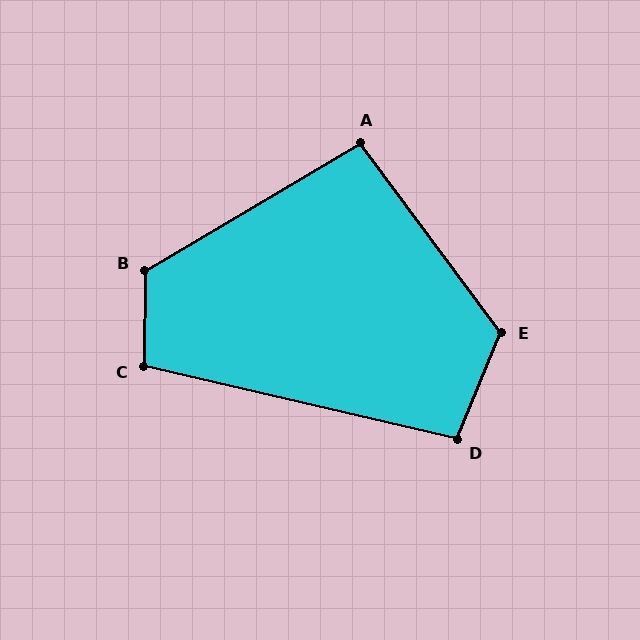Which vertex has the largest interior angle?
B, at approximately 121 degrees.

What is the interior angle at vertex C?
Approximately 103 degrees (obtuse).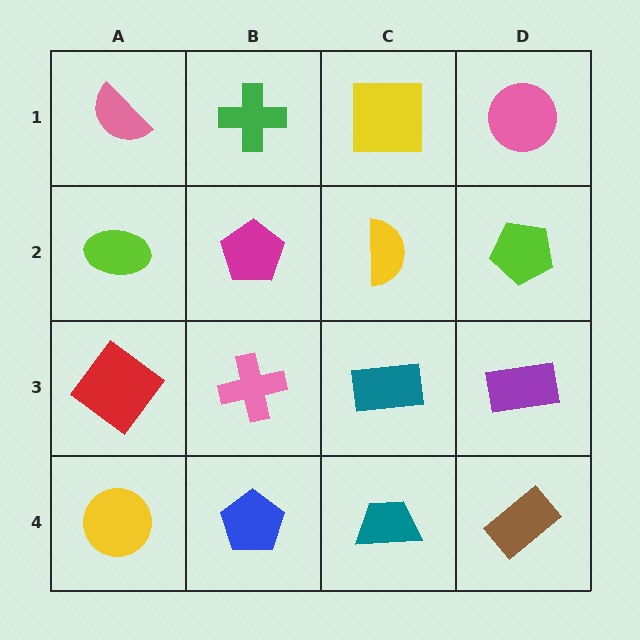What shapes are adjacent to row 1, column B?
A magenta pentagon (row 2, column B), a pink semicircle (row 1, column A), a yellow square (row 1, column C).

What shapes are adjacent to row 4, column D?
A purple rectangle (row 3, column D), a teal trapezoid (row 4, column C).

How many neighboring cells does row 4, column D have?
2.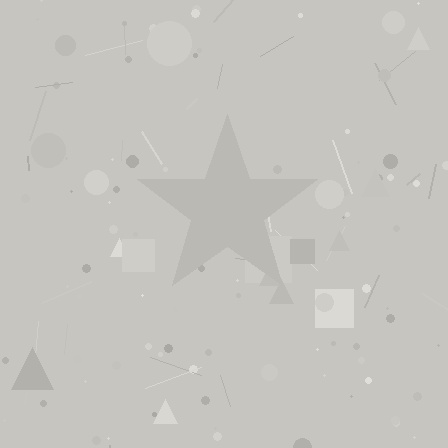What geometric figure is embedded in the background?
A star is embedded in the background.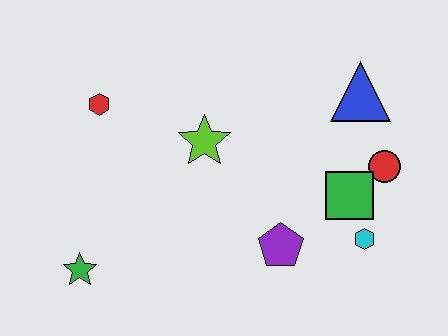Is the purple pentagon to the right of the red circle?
No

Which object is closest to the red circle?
The green square is closest to the red circle.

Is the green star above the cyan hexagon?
No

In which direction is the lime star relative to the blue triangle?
The lime star is to the left of the blue triangle.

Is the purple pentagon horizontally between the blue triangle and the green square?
No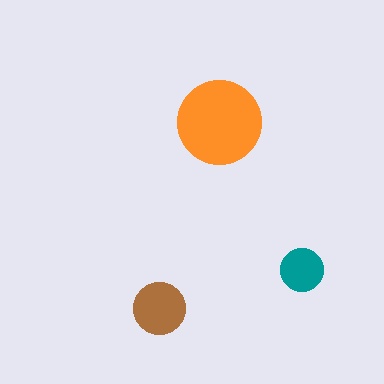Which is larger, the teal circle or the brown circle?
The brown one.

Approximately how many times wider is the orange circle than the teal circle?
About 2 times wider.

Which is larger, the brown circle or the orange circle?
The orange one.